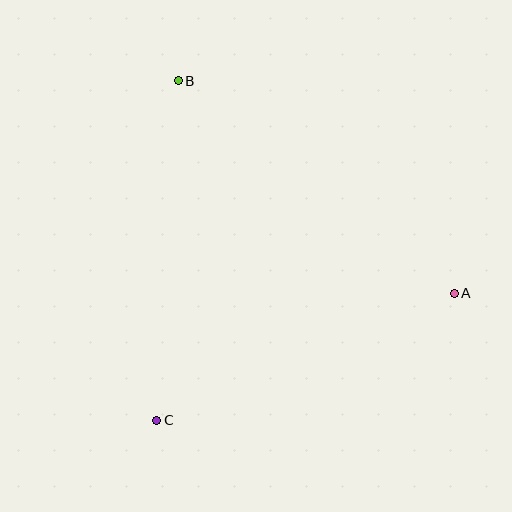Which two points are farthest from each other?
Points A and B are farthest from each other.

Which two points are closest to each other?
Points A and C are closest to each other.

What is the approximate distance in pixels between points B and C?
The distance between B and C is approximately 340 pixels.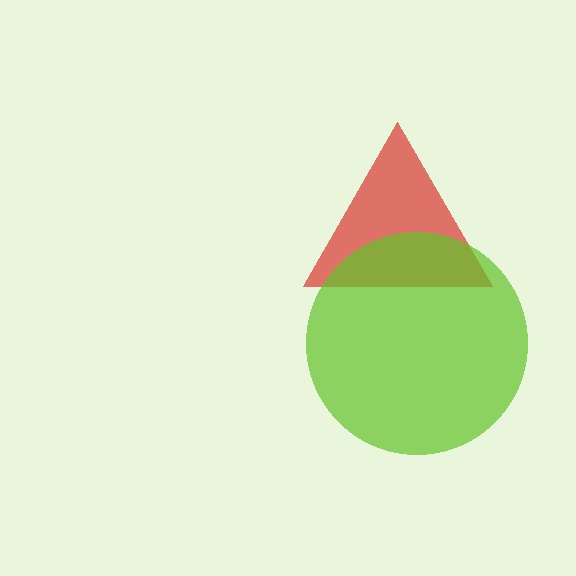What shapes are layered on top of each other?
The layered shapes are: a red triangle, a lime circle.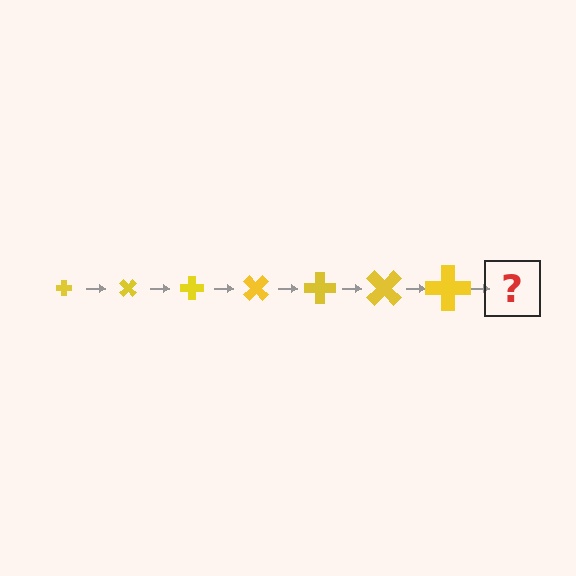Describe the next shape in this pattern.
It should be a cross, larger than the previous one and rotated 315 degrees from the start.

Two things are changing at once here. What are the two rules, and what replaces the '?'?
The two rules are that the cross grows larger each step and it rotates 45 degrees each step. The '?' should be a cross, larger than the previous one and rotated 315 degrees from the start.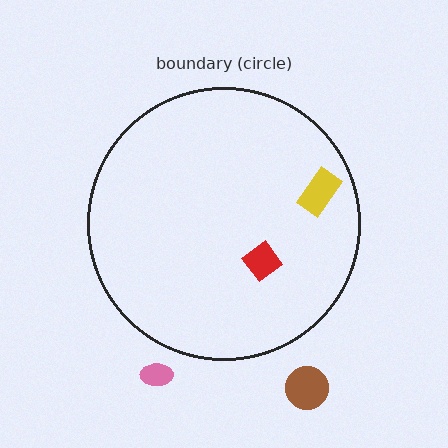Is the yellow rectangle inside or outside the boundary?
Inside.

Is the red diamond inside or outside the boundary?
Inside.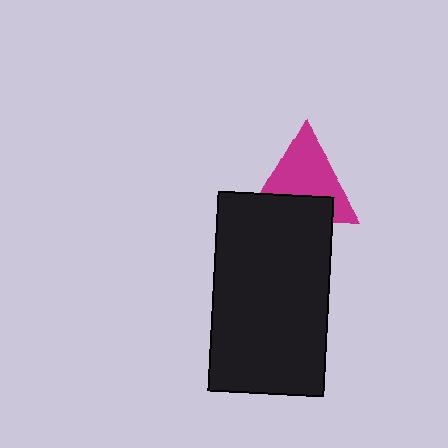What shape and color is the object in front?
The object in front is a black rectangle.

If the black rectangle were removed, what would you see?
You would see the complete magenta triangle.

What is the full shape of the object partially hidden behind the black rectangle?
The partially hidden object is a magenta triangle.